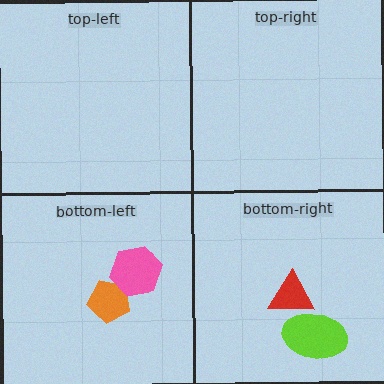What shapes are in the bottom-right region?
The red triangle, the lime ellipse.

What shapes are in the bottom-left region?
The orange pentagon, the pink hexagon.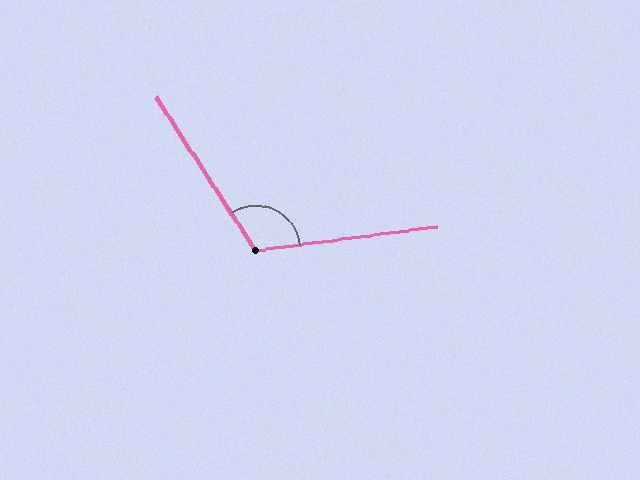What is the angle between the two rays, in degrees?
Approximately 115 degrees.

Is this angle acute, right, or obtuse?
It is obtuse.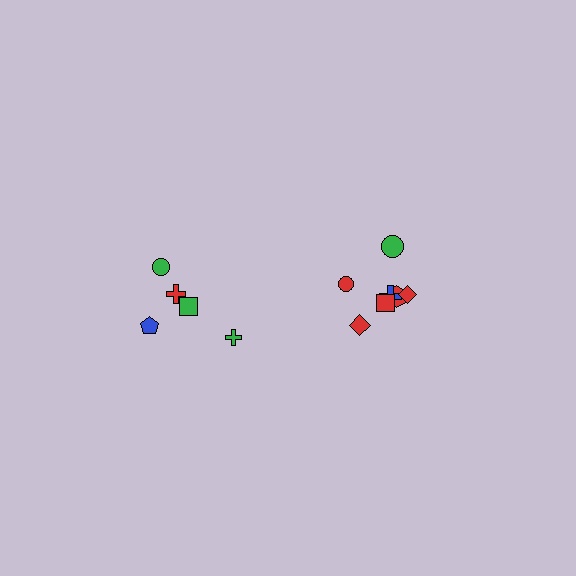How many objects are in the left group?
There are 5 objects.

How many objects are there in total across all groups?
There are 12 objects.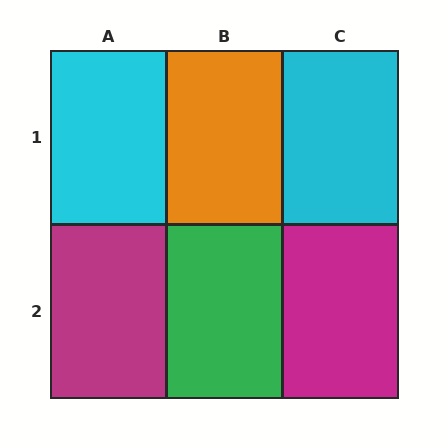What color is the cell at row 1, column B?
Orange.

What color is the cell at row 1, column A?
Cyan.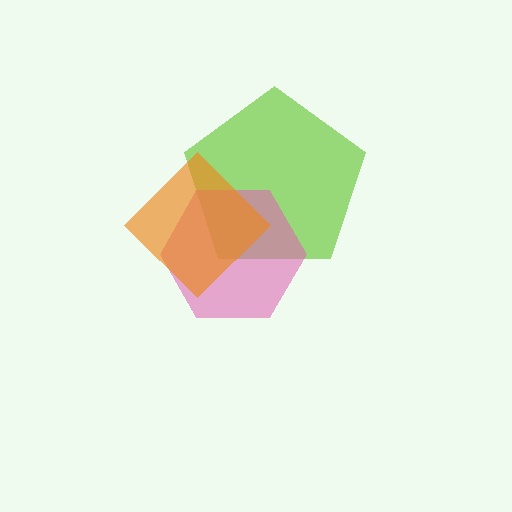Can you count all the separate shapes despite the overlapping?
Yes, there are 3 separate shapes.